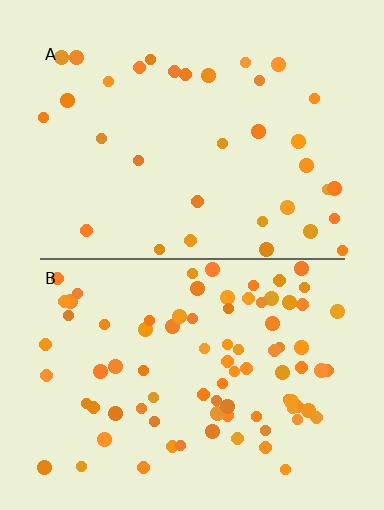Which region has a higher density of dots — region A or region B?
B (the bottom).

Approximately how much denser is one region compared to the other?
Approximately 2.5× — region B over region A.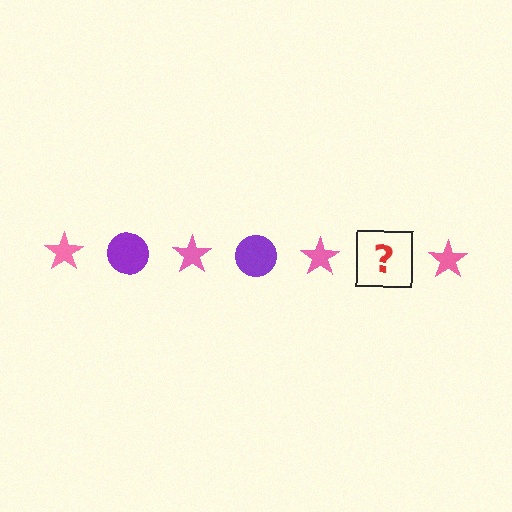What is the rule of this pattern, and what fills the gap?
The rule is that the pattern alternates between pink star and purple circle. The gap should be filled with a purple circle.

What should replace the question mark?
The question mark should be replaced with a purple circle.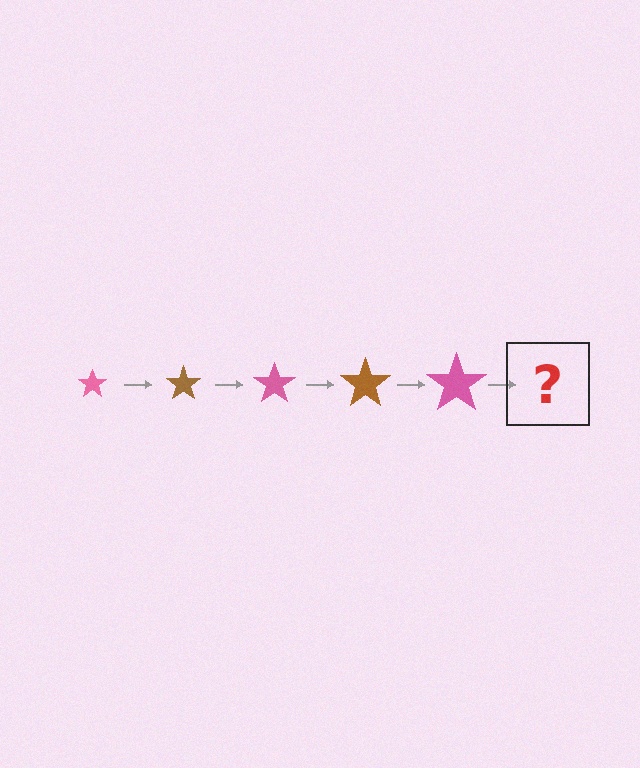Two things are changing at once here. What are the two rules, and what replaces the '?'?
The two rules are that the star grows larger each step and the color cycles through pink and brown. The '?' should be a brown star, larger than the previous one.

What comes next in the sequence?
The next element should be a brown star, larger than the previous one.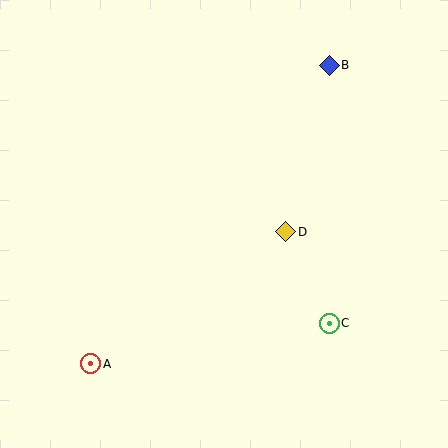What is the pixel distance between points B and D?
The distance between B and D is 172 pixels.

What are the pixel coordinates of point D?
Point D is at (286, 232).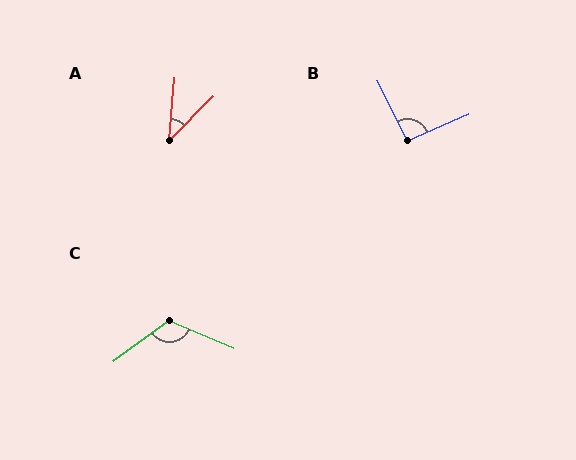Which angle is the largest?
C, at approximately 121 degrees.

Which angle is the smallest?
A, at approximately 40 degrees.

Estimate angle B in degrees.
Approximately 93 degrees.